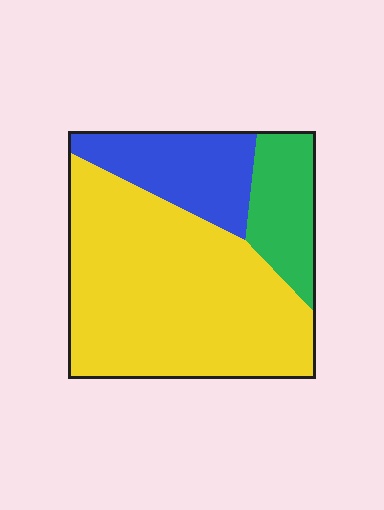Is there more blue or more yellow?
Yellow.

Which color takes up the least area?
Green, at roughly 15%.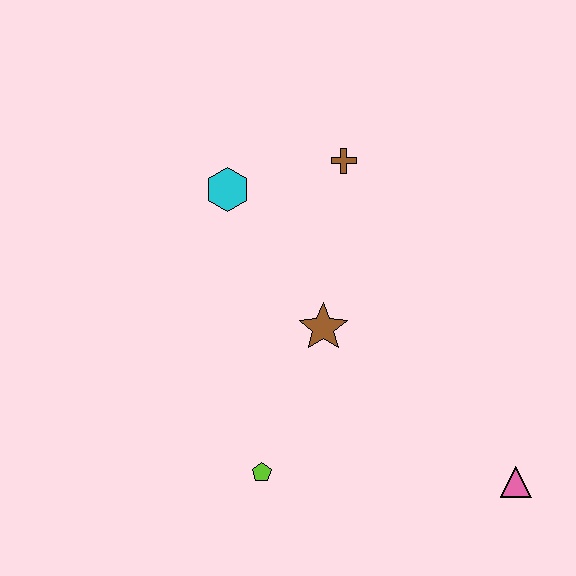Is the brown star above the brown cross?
No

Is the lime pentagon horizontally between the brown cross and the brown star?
No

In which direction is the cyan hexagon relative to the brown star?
The cyan hexagon is above the brown star.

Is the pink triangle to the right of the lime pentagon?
Yes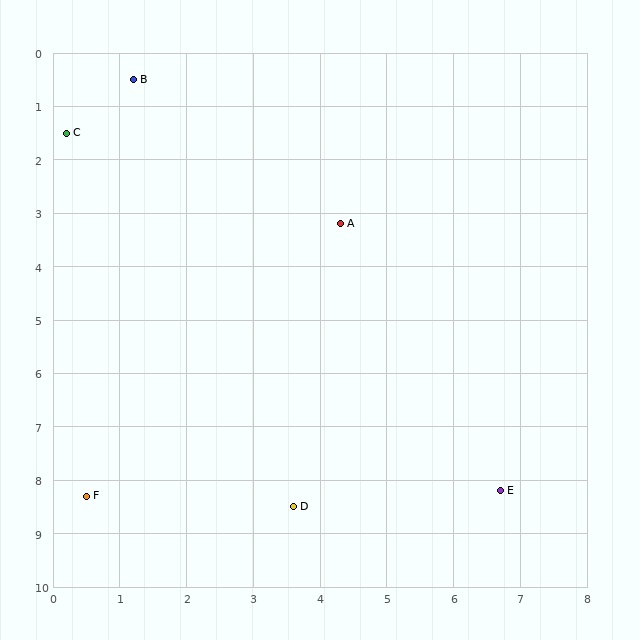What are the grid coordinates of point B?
Point B is at approximately (1.2, 0.5).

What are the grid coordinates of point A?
Point A is at approximately (4.3, 3.2).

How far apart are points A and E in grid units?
Points A and E are about 5.5 grid units apart.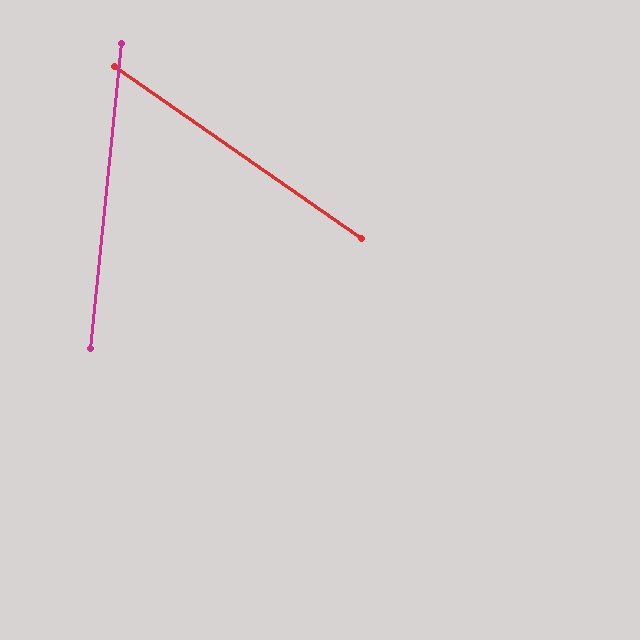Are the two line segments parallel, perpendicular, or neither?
Neither parallel nor perpendicular — they differ by about 61°.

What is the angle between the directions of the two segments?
Approximately 61 degrees.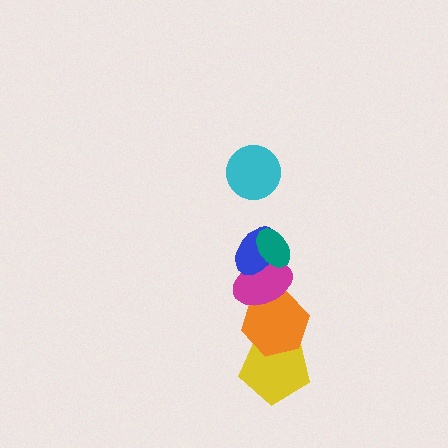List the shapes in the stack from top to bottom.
From top to bottom: the cyan circle, the teal ellipse, the blue ellipse, the magenta ellipse, the orange hexagon, the yellow pentagon.